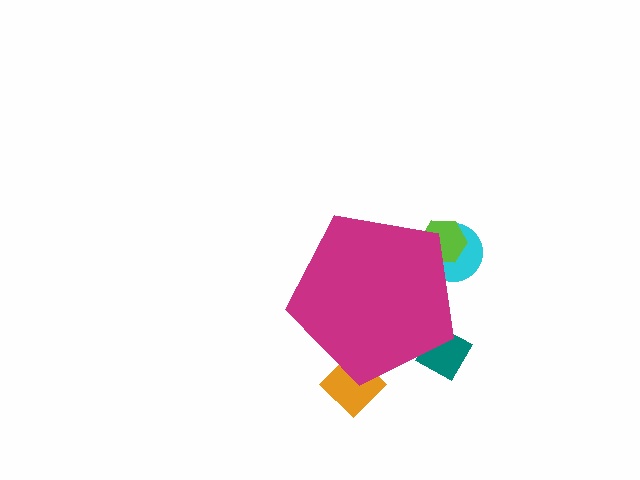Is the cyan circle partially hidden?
Yes, the cyan circle is partially hidden behind the magenta pentagon.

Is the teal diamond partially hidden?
Yes, the teal diamond is partially hidden behind the magenta pentagon.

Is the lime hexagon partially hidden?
Yes, the lime hexagon is partially hidden behind the magenta pentagon.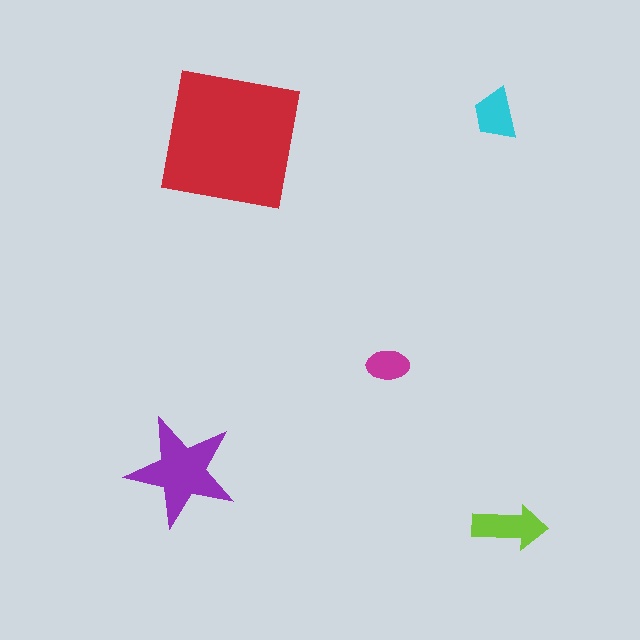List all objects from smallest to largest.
The magenta ellipse, the cyan trapezoid, the lime arrow, the purple star, the red square.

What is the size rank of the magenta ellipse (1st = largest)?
5th.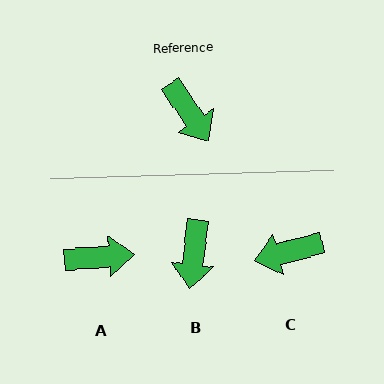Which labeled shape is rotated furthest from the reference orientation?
C, about 110 degrees away.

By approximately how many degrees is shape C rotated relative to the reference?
Approximately 110 degrees clockwise.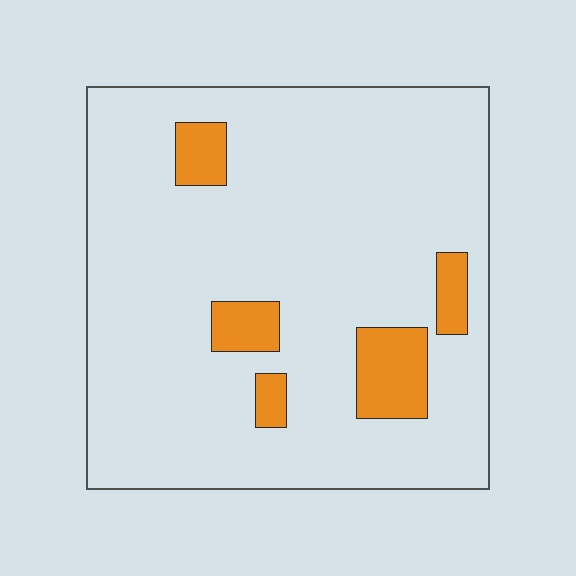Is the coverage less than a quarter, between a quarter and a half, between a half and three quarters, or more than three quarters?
Less than a quarter.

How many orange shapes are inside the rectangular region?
5.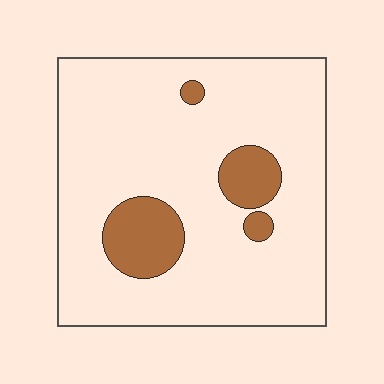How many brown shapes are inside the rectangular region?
4.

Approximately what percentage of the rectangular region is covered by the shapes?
Approximately 15%.